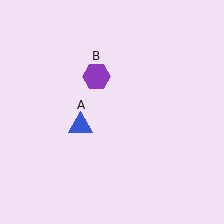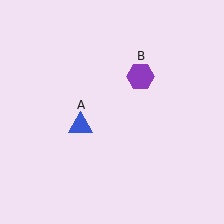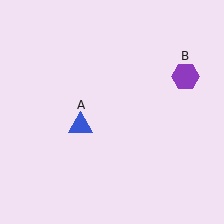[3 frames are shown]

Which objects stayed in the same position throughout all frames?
Blue triangle (object A) remained stationary.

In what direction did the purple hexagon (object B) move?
The purple hexagon (object B) moved right.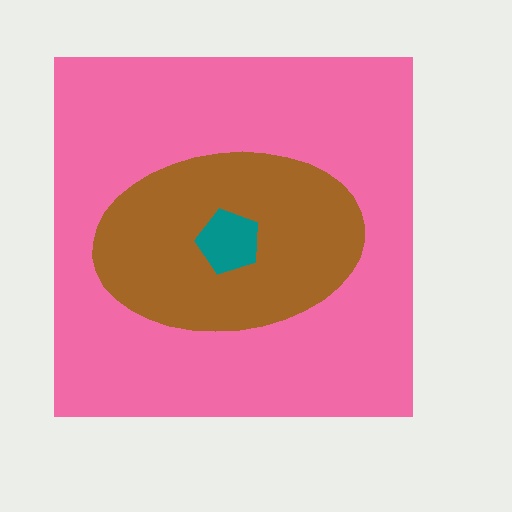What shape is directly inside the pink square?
The brown ellipse.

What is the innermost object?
The teal pentagon.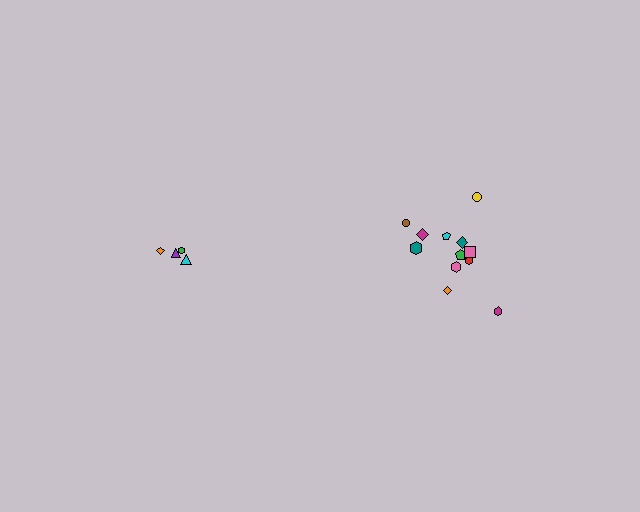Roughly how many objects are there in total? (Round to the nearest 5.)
Roughly 15 objects in total.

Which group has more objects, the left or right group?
The right group.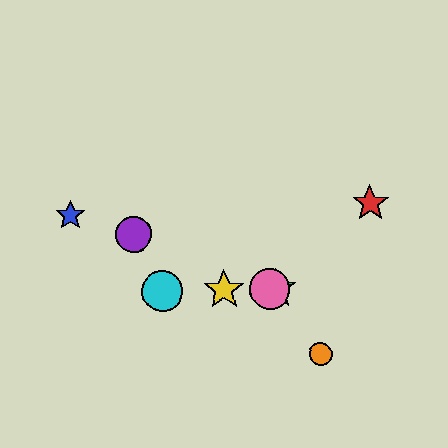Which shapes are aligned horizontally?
The green star, the yellow star, the cyan circle, the pink circle are aligned horizontally.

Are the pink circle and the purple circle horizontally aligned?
No, the pink circle is at y≈289 and the purple circle is at y≈234.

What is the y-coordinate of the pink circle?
The pink circle is at y≈289.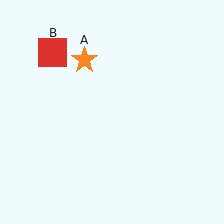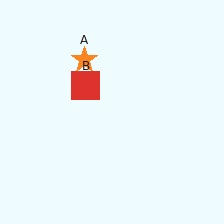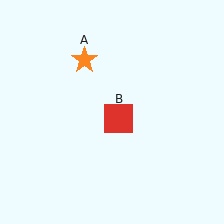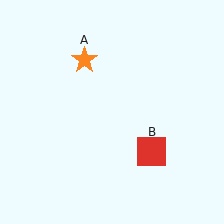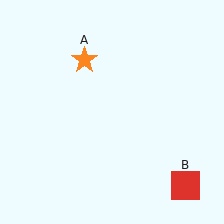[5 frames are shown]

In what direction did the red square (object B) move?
The red square (object B) moved down and to the right.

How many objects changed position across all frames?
1 object changed position: red square (object B).